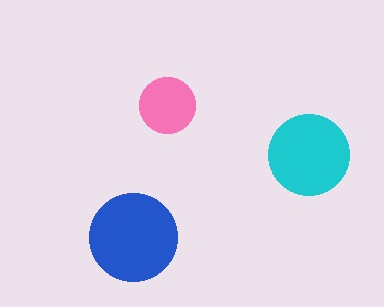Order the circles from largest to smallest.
the blue one, the cyan one, the pink one.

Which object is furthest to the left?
The blue circle is leftmost.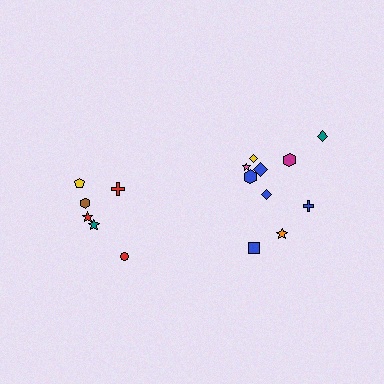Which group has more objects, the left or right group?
The right group.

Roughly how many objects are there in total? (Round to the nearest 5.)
Roughly 15 objects in total.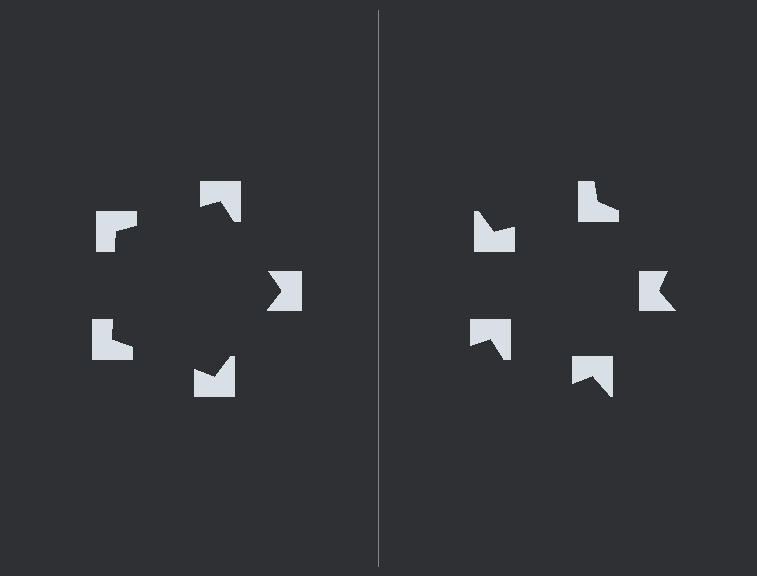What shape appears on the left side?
An illusory pentagon.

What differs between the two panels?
The notched squares are positioned identically on both sides; only the wedge orientations differ. On the left they align to a pentagon; on the right they are misaligned.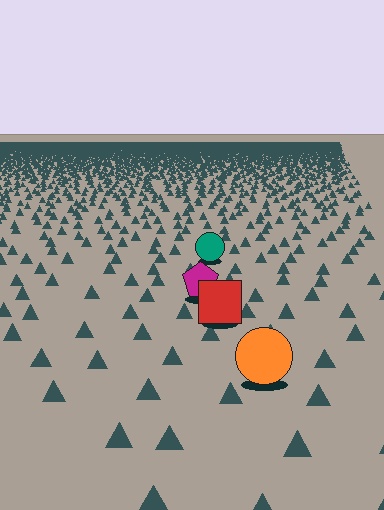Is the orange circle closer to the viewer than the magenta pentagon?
Yes. The orange circle is closer — you can tell from the texture gradient: the ground texture is coarser near it.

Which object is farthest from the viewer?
The teal circle is farthest from the viewer. It appears smaller and the ground texture around it is denser.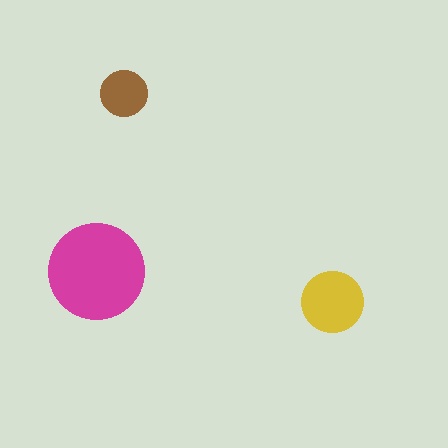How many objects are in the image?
There are 3 objects in the image.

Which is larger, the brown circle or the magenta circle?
The magenta one.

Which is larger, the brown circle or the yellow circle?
The yellow one.